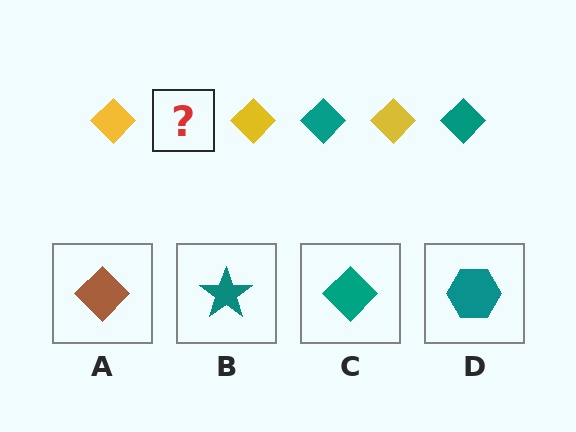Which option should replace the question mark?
Option C.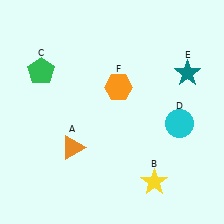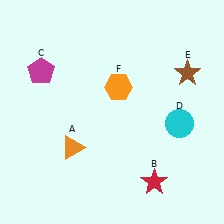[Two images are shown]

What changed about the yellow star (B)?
In Image 1, B is yellow. In Image 2, it changed to red.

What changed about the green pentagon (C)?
In Image 1, C is green. In Image 2, it changed to magenta.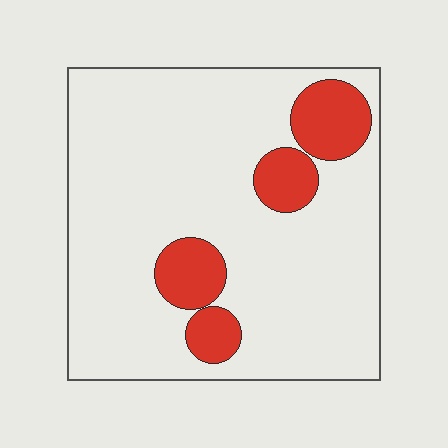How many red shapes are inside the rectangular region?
4.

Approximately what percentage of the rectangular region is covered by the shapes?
Approximately 15%.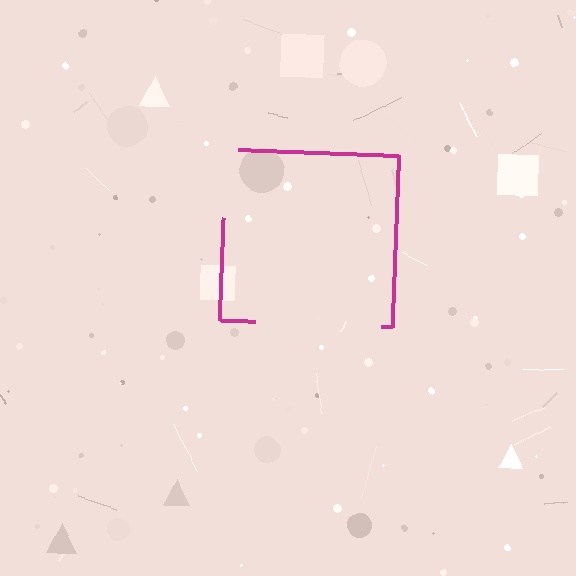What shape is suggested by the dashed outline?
The dashed outline suggests a square.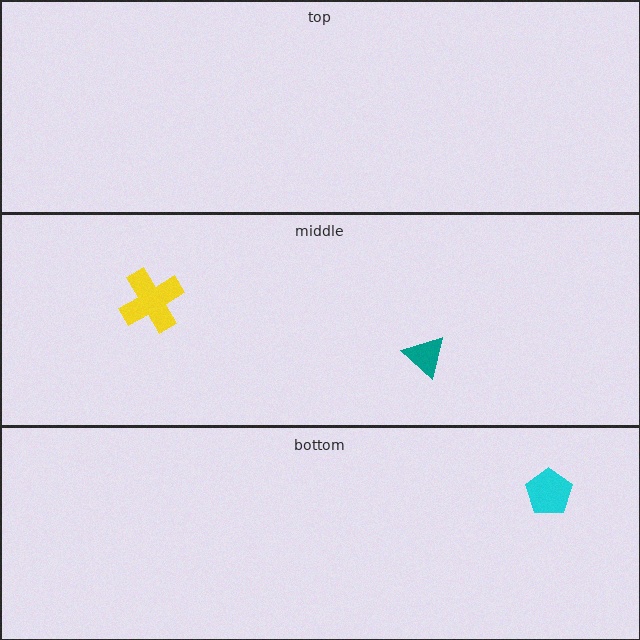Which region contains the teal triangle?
The middle region.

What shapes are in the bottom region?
The cyan pentagon.